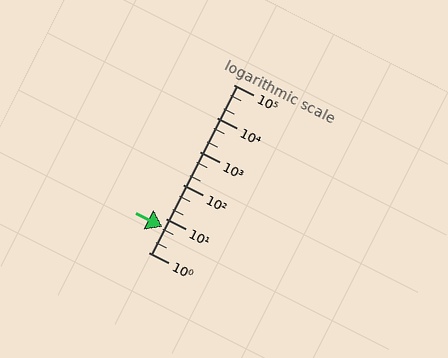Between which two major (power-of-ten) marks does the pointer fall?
The pointer is between 1 and 10.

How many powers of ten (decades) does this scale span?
The scale spans 5 decades, from 1 to 100000.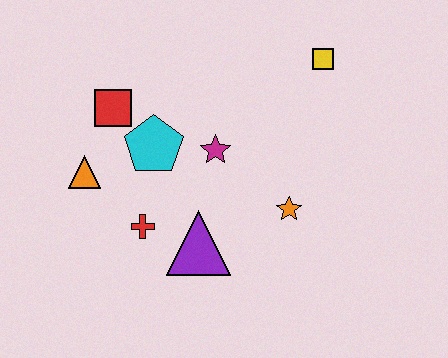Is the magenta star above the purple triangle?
Yes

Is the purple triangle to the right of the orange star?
No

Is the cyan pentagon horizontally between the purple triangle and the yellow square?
No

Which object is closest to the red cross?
The purple triangle is closest to the red cross.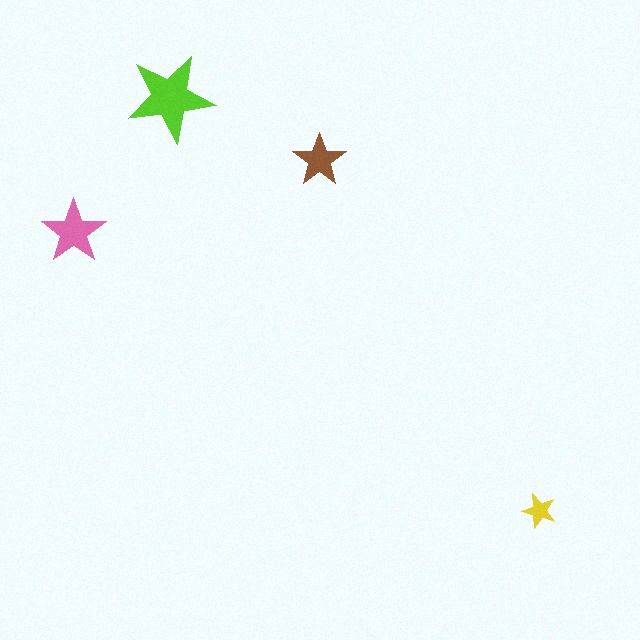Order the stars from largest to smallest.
the lime one, the pink one, the brown one, the yellow one.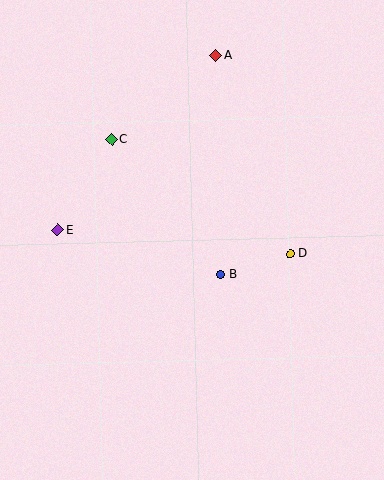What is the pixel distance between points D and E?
The distance between D and E is 234 pixels.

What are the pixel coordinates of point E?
Point E is at (57, 230).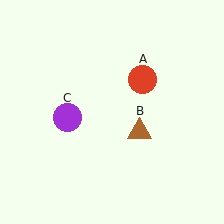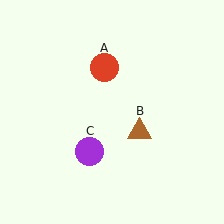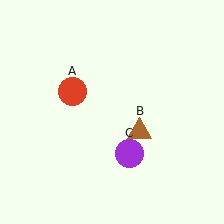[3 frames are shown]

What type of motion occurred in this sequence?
The red circle (object A), purple circle (object C) rotated counterclockwise around the center of the scene.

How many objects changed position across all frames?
2 objects changed position: red circle (object A), purple circle (object C).